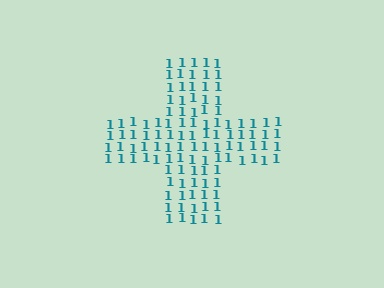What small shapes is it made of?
It is made of small digit 1's.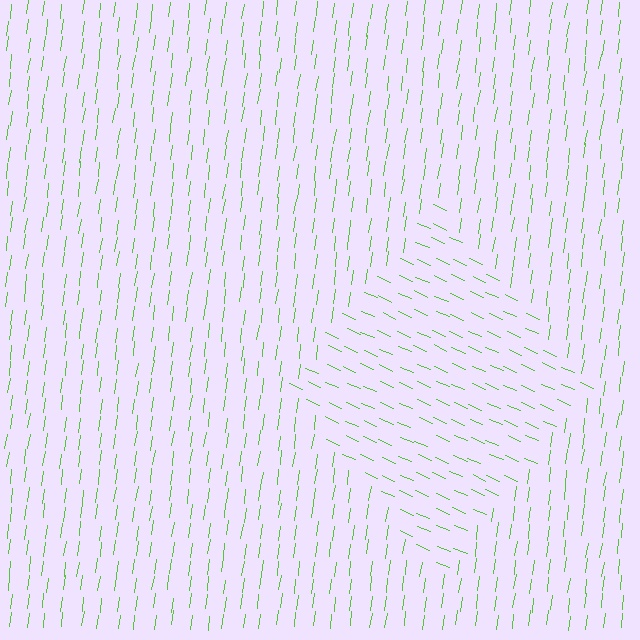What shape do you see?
I see a diamond.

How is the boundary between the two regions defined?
The boundary is defined purely by a change in line orientation (approximately 74 degrees difference). All lines are the same color and thickness.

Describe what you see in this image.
The image is filled with small lime line segments. A diamond region in the image has lines oriented differently from the surrounding lines, creating a visible texture boundary.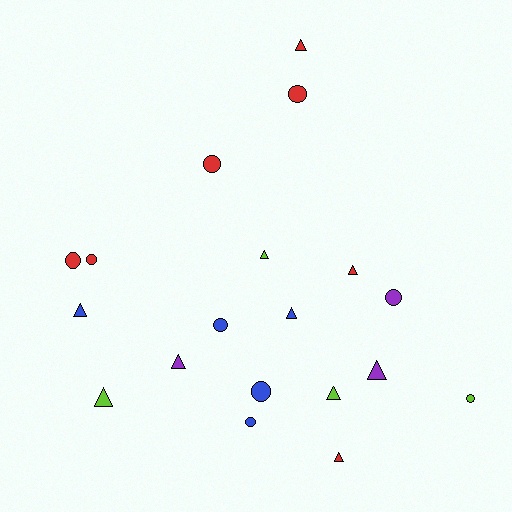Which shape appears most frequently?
Triangle, with 10 objects.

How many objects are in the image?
There are 19 objects.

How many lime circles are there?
There is 1 lime circle.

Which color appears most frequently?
Red, with 7 objects.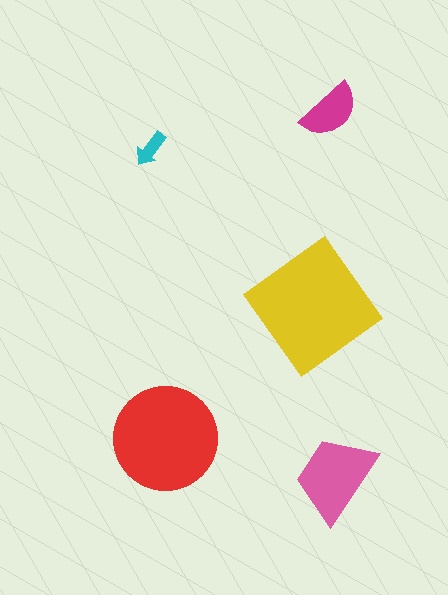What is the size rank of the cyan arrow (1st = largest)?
5th.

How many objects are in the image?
There are 5 objects in the image.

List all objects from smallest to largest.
The cyan arrow, the magenta semicircle, the pink trapezoid, the red circle, the yellow diamond.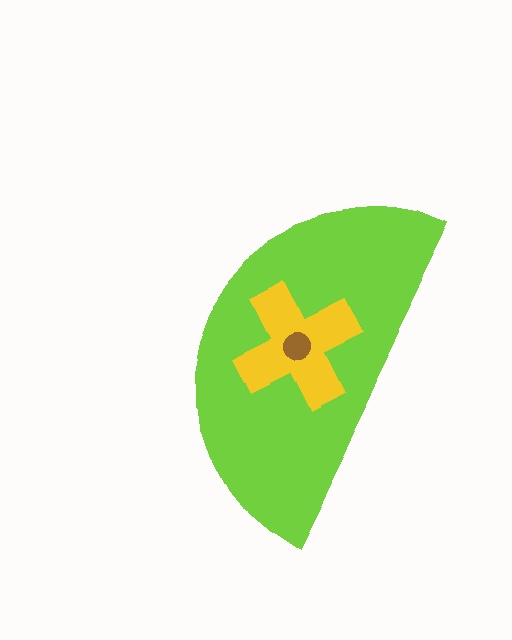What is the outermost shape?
The lime semicircle.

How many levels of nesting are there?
3.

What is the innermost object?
The brown circle.